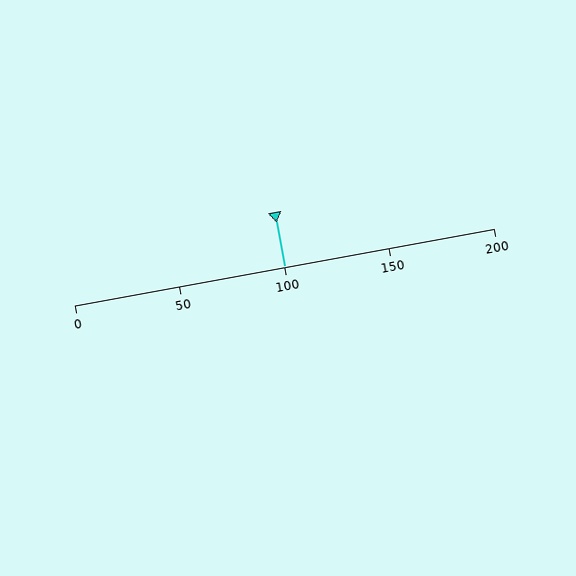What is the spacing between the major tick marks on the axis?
The major ticks are spaced 50 apart.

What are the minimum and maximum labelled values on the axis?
The axis runs from 0 to 200.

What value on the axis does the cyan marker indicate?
The marker indicates approximately 100.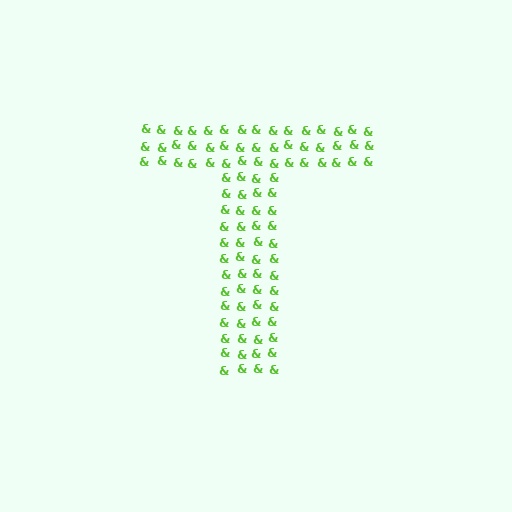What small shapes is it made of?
It is made of small ampersands.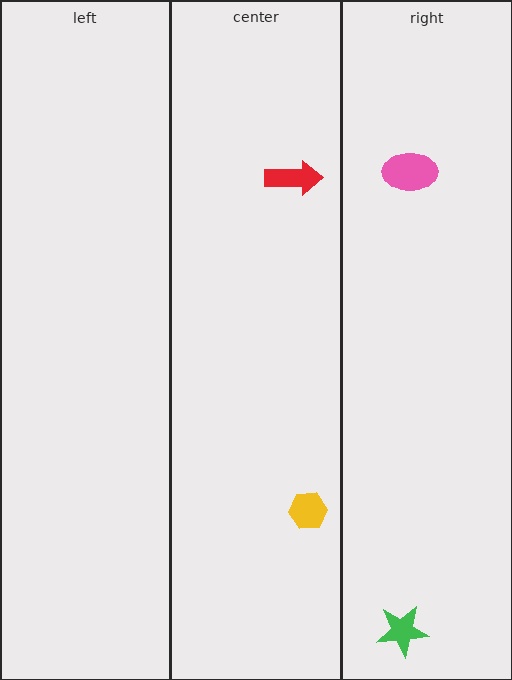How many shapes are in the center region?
2.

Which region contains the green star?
The right region.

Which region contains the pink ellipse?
The right region.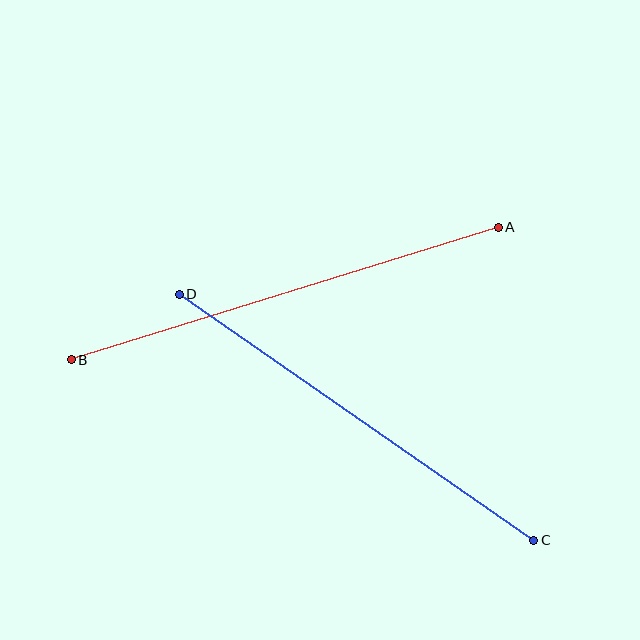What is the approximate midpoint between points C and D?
The midpoint is at approximately (357, 417) pixels.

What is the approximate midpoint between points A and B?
The midpoint is at approximately (285, 294) pixels.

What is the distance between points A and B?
The distance is approximately 447 pixels.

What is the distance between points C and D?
The distance is approximately 432 pixels.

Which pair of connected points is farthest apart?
Points A and B are farthest apart.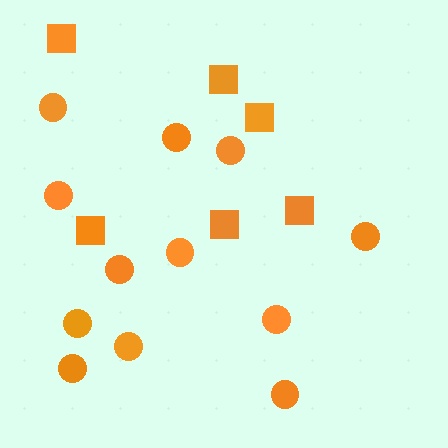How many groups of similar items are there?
There are 2 groups: one group of squares (6) and one group of circles (12).